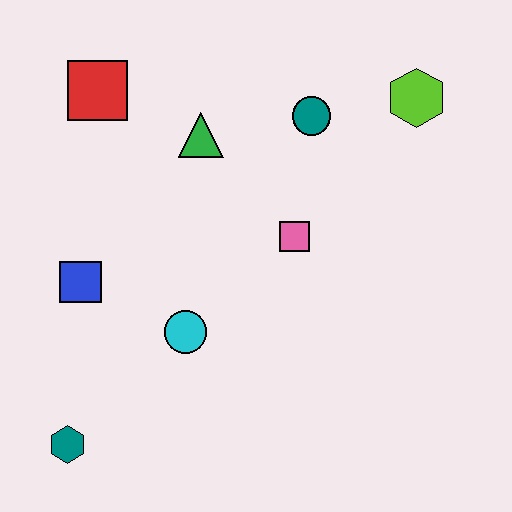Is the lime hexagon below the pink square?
No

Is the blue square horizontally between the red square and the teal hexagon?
Yes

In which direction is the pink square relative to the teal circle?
The pink square is below the teal circle.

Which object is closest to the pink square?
The teal circle is closest to the pink square.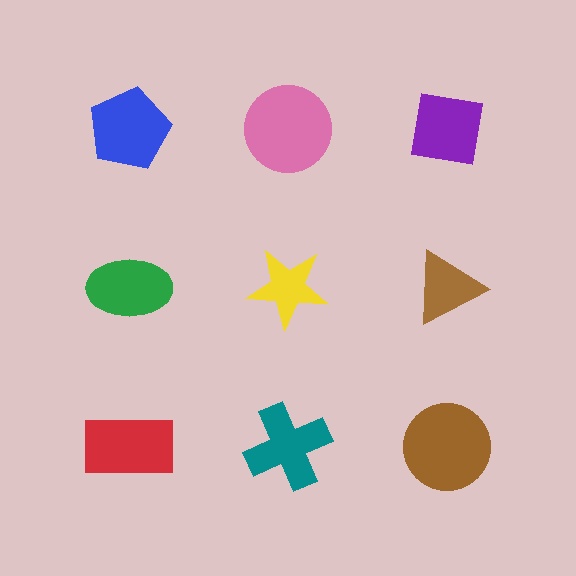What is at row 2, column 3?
A brown triangle.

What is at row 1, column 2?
A pink circle.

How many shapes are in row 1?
3 shapes.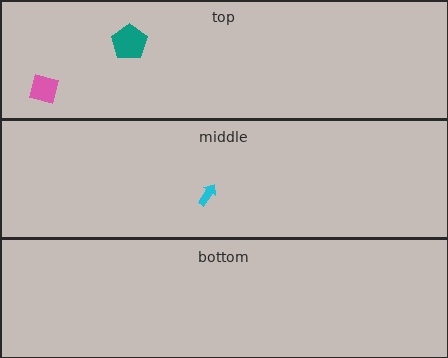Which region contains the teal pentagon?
The top region.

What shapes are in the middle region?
The cyan arrow.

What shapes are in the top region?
The teal pentagon, the pink square.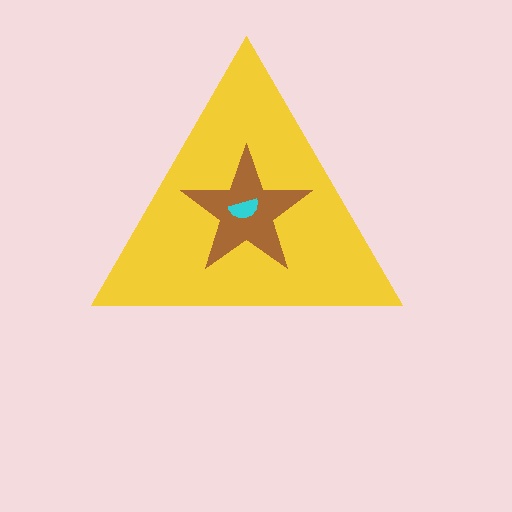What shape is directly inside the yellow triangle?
The brown star.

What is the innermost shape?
The cyan semicircle.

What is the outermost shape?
The yellow triangle.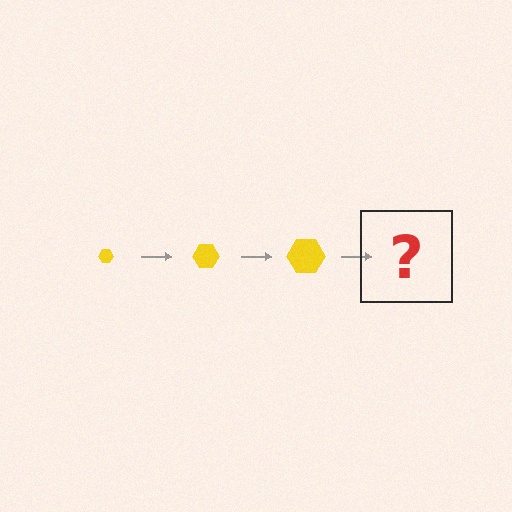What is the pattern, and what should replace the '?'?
The pattern is that the hexagon gets progressively larger each step. The '?' should be a yellow hexagon, larger than the previous one.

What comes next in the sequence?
The next element should be a yellow hexagon, larger than the previous one.